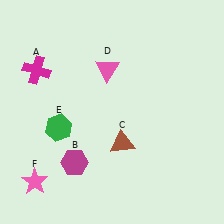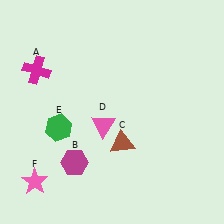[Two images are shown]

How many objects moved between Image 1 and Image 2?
1 object moved between the two images.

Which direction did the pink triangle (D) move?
The pink triangle (D) moved down.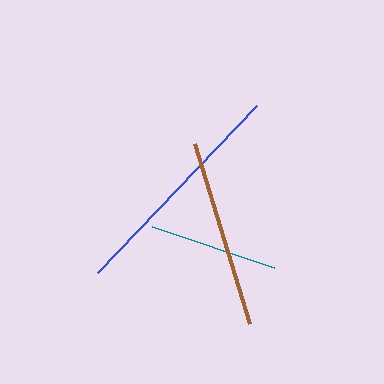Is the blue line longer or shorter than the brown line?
The blue line is longer than the brown line.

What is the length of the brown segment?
The brown segment is approximately 188 pixels long.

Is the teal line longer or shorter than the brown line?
The brown line is longer than the teal line.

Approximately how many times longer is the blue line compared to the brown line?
The blue line is approximately 1.2 times the length of the brown line.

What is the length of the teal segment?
The teal segment is approximately 128 pixels long.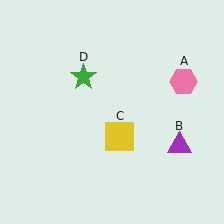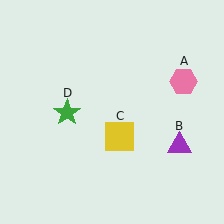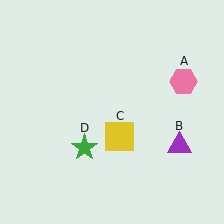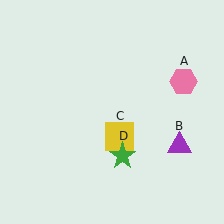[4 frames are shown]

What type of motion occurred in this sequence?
The green star (object D) rotated counterclockwise around the center of the scene.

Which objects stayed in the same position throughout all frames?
Pink hexagon (object A) and purple triangle (object B) and yellow square (object C) remained stationary.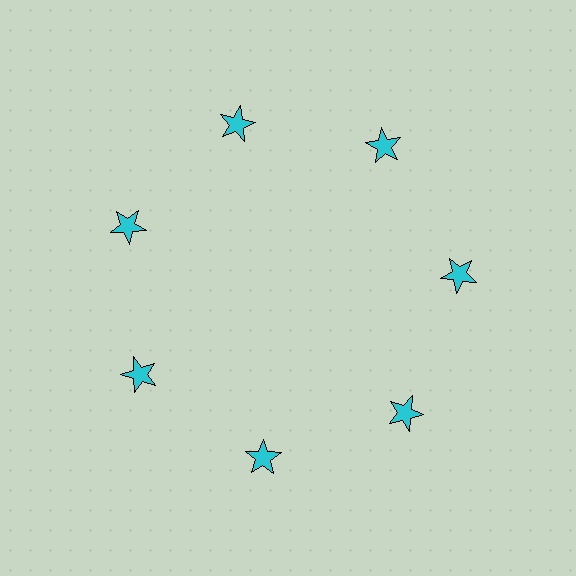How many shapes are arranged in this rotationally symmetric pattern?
There are 7 shapes, arranged in 7 groups of 1.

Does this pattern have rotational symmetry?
Yes, this pattern has 7-fold rotational symmetry. It looks the same after rotating 51 degrees around the center.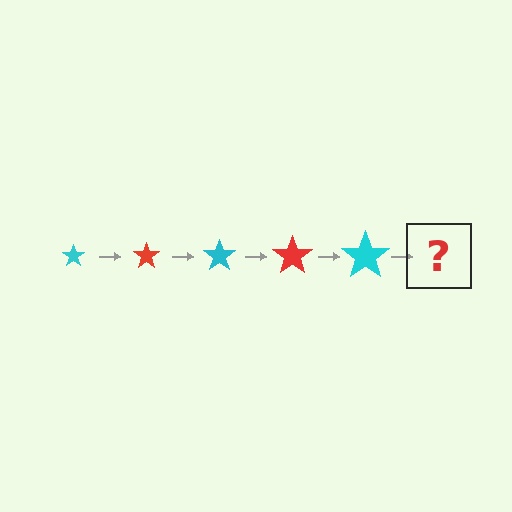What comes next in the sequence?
The next element should be a red star, larger than the previous one.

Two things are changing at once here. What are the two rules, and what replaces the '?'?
The two rules are that the star grows larger each step and the color cycles through cyan and red. The '?' should be a red star, larger than the previous one.